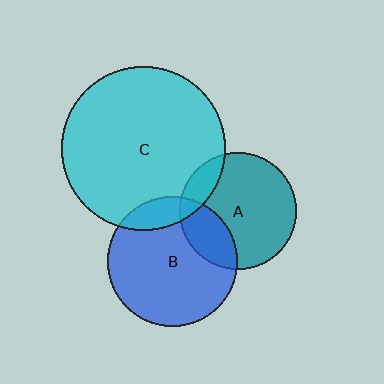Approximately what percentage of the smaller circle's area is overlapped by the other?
Approximately 15%.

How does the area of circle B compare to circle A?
Approximately 1.2 times.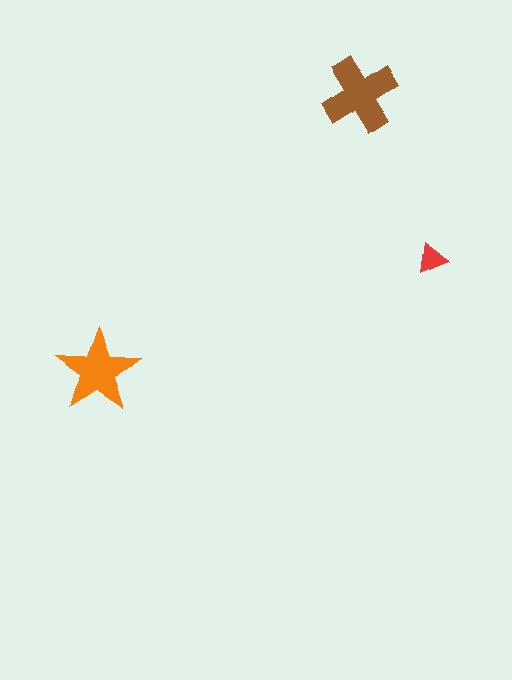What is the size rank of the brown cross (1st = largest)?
1st.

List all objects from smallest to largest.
The red triangle, the orange star, the brown cross.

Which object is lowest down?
The orange star is bottommost.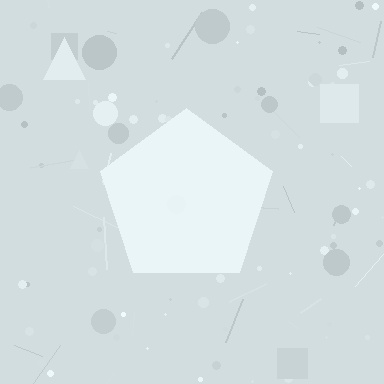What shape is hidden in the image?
A pentagon is hidden in the image.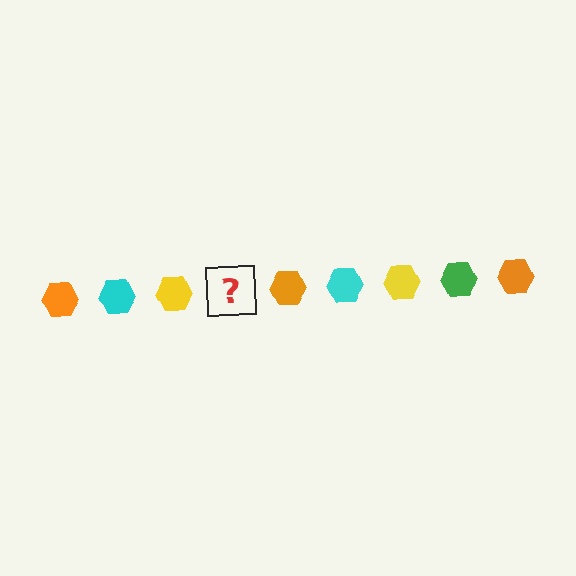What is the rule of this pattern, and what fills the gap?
The rule is that the pattern cycles through orange, cyan, yellow, green hexagons. The gap should be filled with a green hexagon.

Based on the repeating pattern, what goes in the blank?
The blank should be a green hexagon.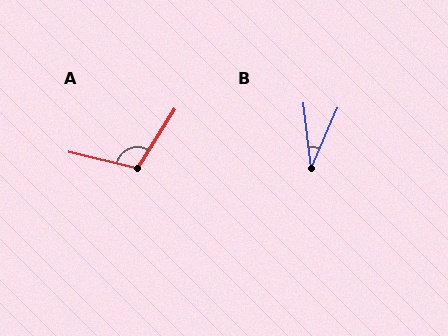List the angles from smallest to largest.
B (31°), A (109°).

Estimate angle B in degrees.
Approximately 31 degrees.